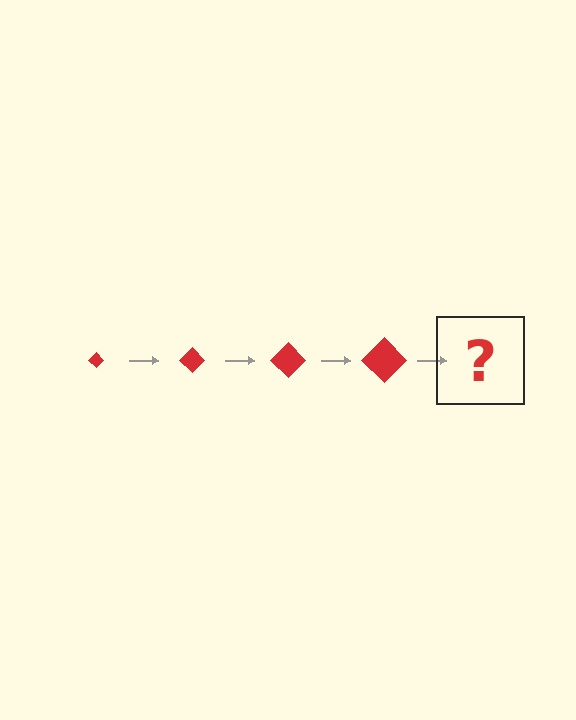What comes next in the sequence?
The next element should be a red diamond, larger than the previous one.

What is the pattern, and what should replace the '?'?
The pattern is that the diamond gets progressively larger each step. The '?' should be a red diamond, larger than the previous one.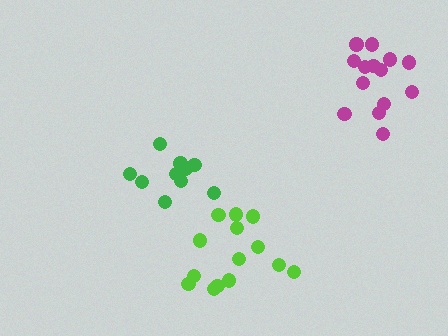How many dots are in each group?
Group 1: 14 dots, Group 2: 14 dots, Group 3: 10 dots (38 total).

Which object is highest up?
The magenta cluster is topmost.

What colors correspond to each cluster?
The clusters are colored: lime, magenta, green.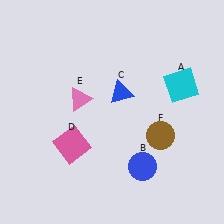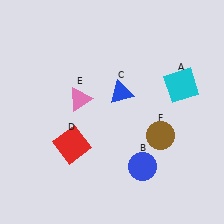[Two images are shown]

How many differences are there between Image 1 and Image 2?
There is 1 difference between the two images.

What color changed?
The square (D) changed from pink in Image 1 to red in Image 2.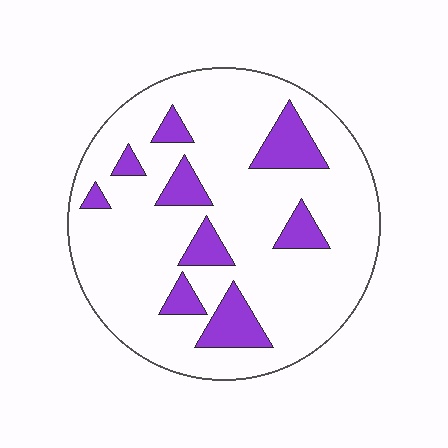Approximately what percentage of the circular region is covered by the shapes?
Approximately 15%.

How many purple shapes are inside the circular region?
9.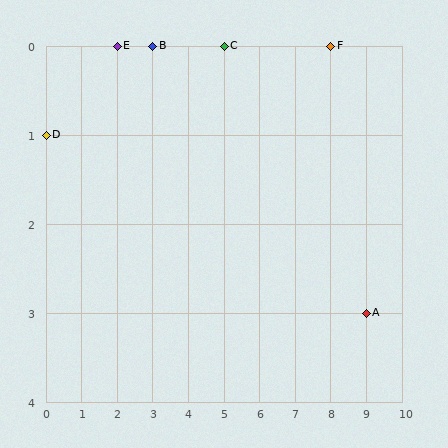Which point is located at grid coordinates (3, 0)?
Point B is at (3, 0).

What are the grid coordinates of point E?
Point E is at grid coordinates (2, 0).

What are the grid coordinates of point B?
Point B is at grid coordinates (3, 0).